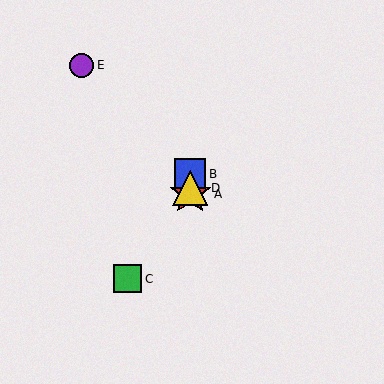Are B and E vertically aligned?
No, B is at x≈190 and E is at x≈81.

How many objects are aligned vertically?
3 objects (A, B, D) are aligned vertically.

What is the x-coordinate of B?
Object B is at x≈190.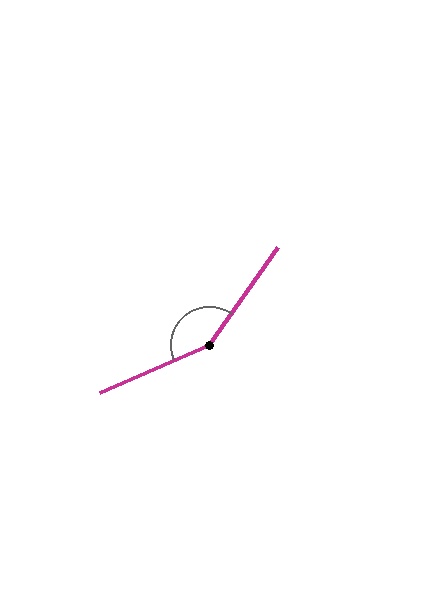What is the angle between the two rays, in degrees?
Approximately 149 degrees.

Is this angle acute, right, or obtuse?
It is obtuse.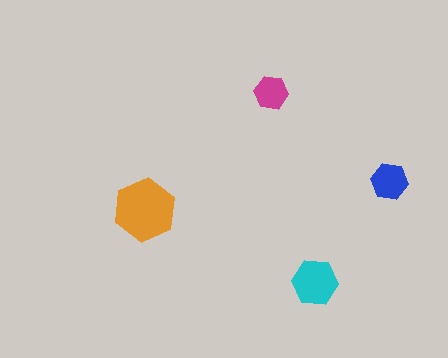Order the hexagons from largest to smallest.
the orange one, the cyan one, the blue one, the magenta one.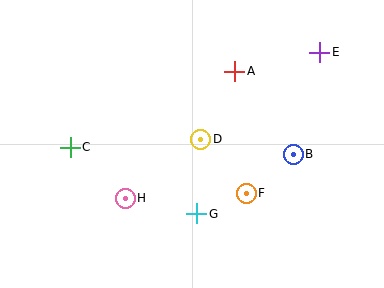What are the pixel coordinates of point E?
Point E is at (320, 53).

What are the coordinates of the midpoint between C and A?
The midpoint between C and A is at (152, 109).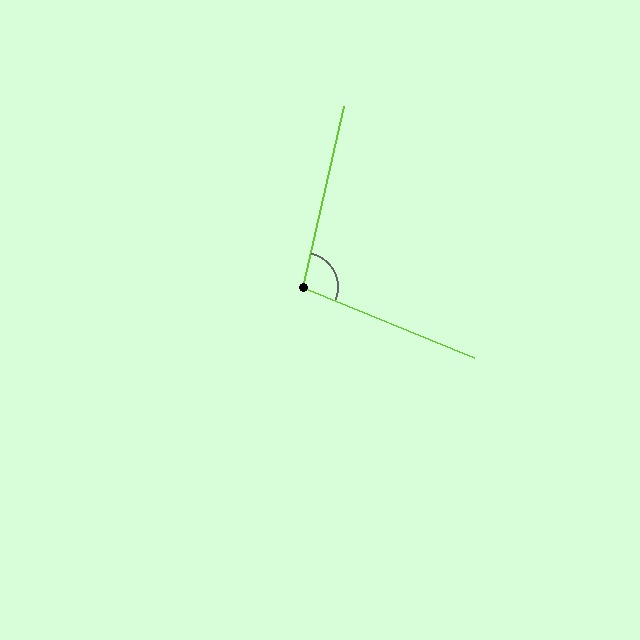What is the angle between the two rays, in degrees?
Approximately 99 degrees.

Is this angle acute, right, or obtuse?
It is obtuse.